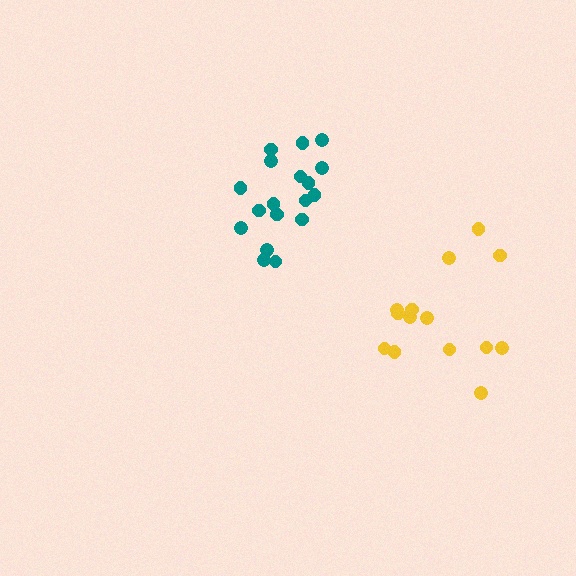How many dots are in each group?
Group 1: 14 dots, Group 2: 18 dots (32 total).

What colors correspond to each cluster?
The clusters are colored: yellow, teal.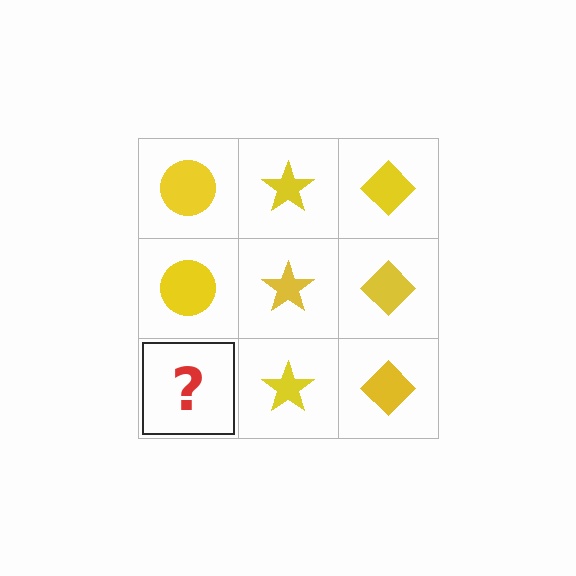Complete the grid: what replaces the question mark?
The question mark should be replaced with a yellow circle.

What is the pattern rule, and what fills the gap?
The rule is that each column has a consistent shape. The gap should be filled with a yellow circle.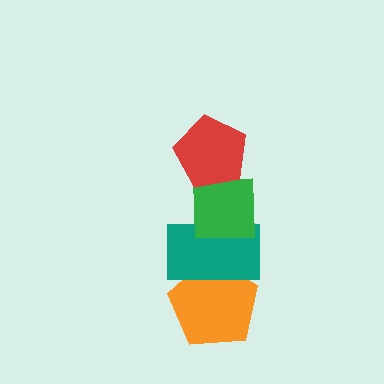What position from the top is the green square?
The green square is 2nd from the top.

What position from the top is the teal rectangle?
The teal rectangle is 3rd from the top.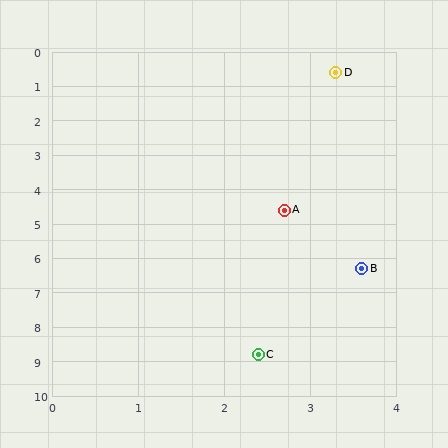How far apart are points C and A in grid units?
Points C and A are about 4.2 grid units apart.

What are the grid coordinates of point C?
Point C is at approximately (2.4, 8.8).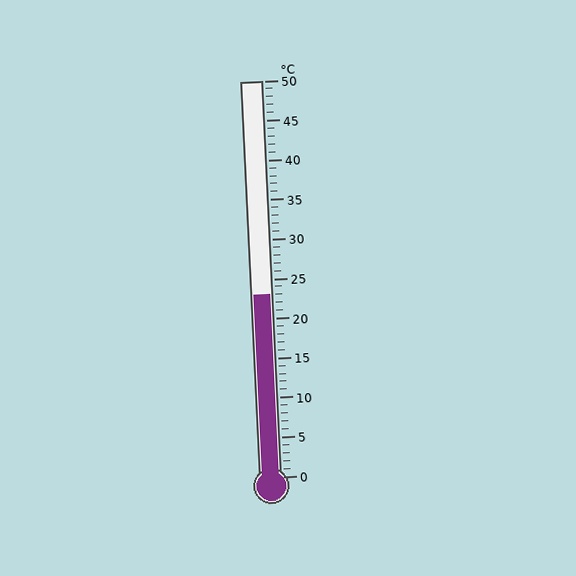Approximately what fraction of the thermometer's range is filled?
The thermometer is filled to approximately 45% of its range.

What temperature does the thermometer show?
The thermometer shows approximately 23°C.